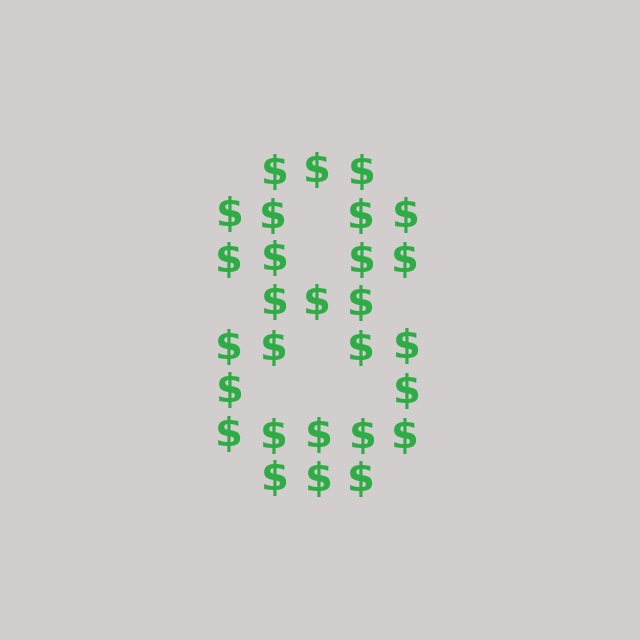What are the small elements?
The small elements are dollar signs.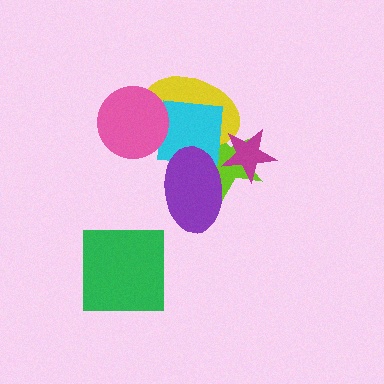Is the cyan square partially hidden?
Yes, it is partially covered by another shape.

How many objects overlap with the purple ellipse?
4 objects overlap with the purple ellipse.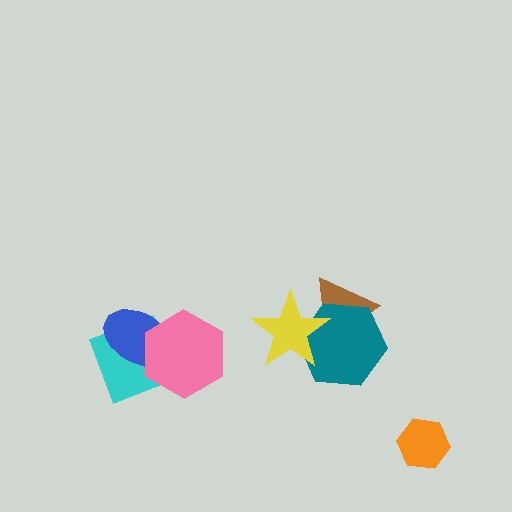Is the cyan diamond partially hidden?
Yes, it is partially covered by another shape.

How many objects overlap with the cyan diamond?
2 objects overlap with the cyan diamond.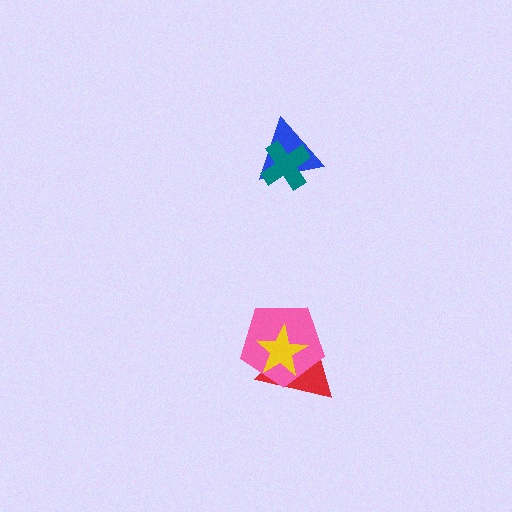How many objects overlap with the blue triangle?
1 object overlaps with the blue triangle.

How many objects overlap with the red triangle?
2 objects overlap with the red triangle.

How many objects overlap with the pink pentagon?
2 objects overlap with the pink pentagon.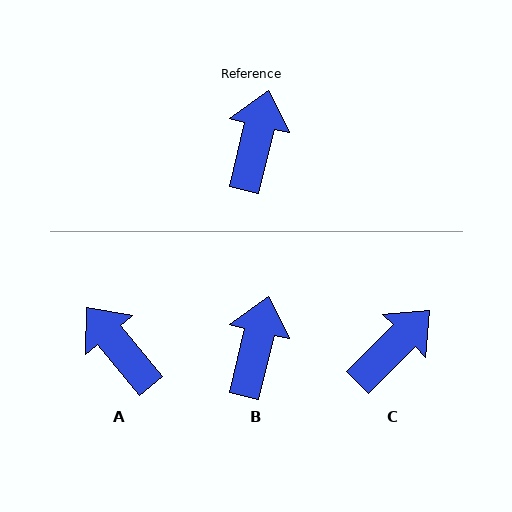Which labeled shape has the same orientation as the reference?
B.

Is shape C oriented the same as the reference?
No, it is off by about 31 degrees.